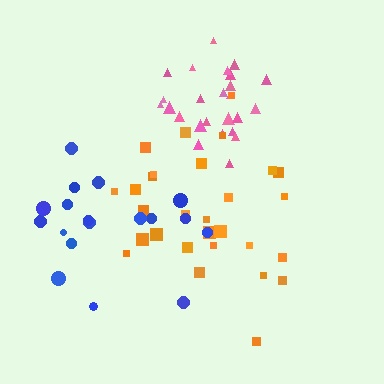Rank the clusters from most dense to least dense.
pink, orange, blue.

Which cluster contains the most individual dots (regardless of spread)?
Orange (29).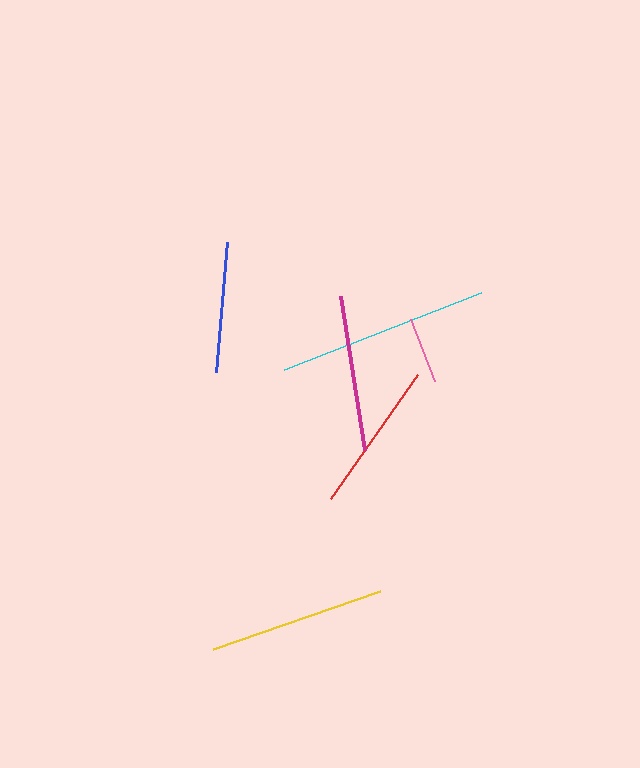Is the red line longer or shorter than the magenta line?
The magenta line is longer than the red line.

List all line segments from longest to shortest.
From longest to shortest: cyan, yellow, magenta, red, blue, pink.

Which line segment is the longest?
The cyan line is the longest at approximately 211 pixels.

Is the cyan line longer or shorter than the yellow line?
The cyan line is longer than the yellow line.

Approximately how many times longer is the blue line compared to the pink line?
The blue line is approximately 1.9 times the length of the pink line.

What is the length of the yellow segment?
The yellow segment is approximately 176 pixels long.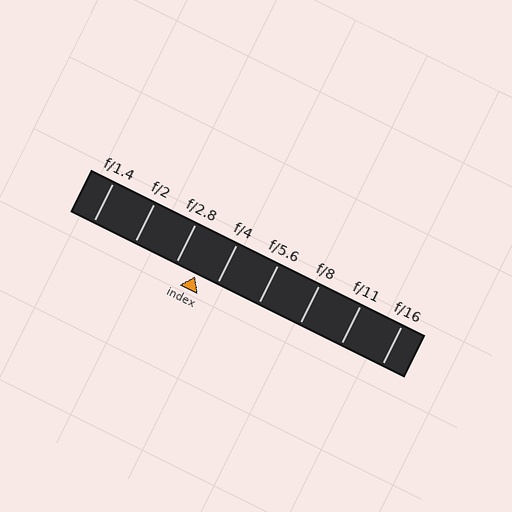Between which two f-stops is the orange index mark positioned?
The index mark is between f/2.8 and f/4.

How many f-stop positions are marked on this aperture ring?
There are 8 f-stop positions marked.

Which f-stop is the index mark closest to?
The index mark is closest to f/4.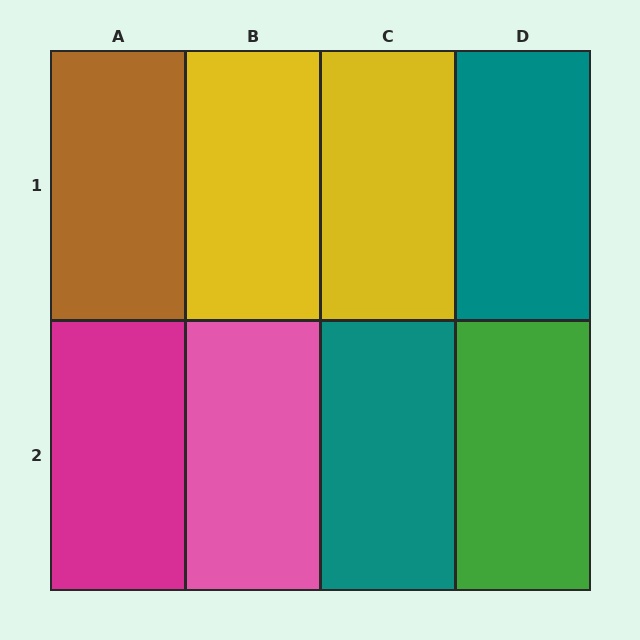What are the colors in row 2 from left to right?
Magenta, pink, teal, green.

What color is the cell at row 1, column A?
Brown.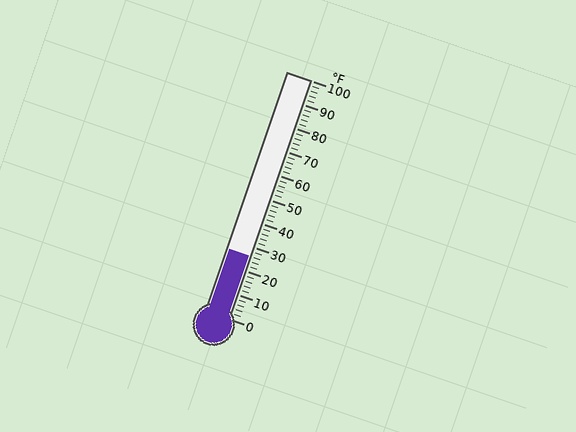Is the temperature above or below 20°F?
The temperature is above 20°F.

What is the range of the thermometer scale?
The thermometer scale ranges from 0°F to 100°F.